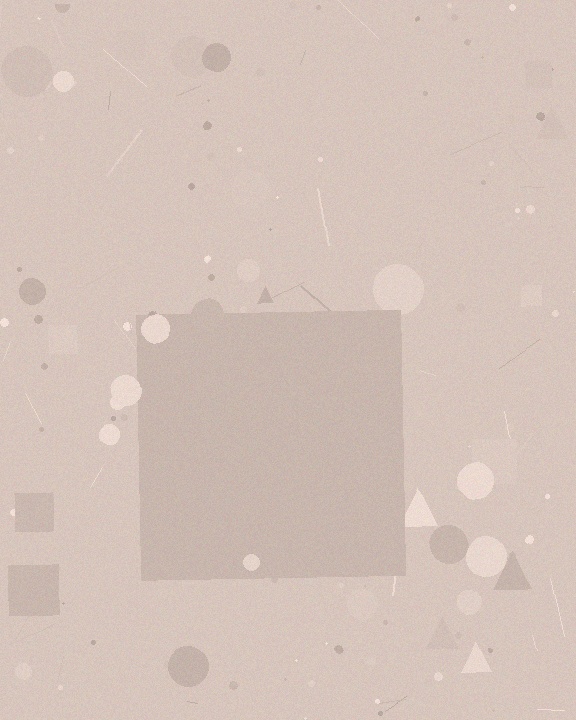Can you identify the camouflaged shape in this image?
The camouflaged shape is a square.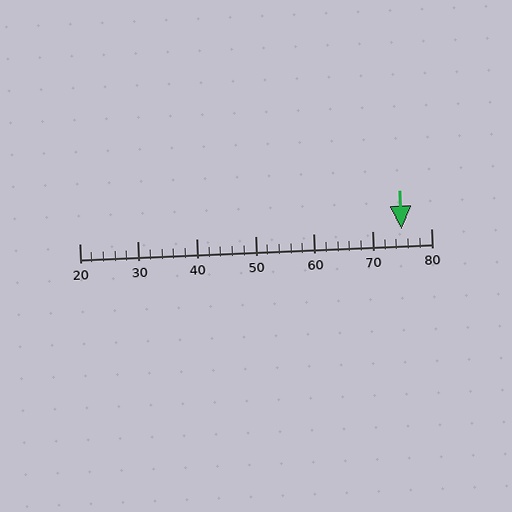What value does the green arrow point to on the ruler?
The green arrow points to approximately 75.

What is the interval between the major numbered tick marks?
The major tick marks are spaced 10 units apart.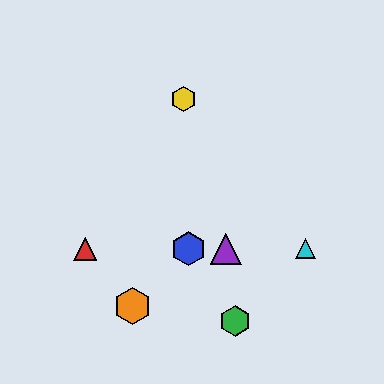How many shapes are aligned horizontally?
4 shapes (the red triangle, the blue hexagon, the purple triangle, the cyan triangle) are aligned horizontally.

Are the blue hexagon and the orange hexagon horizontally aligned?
No, the blue hexagon is at y≈249 and the orange hexagon is at y≈306.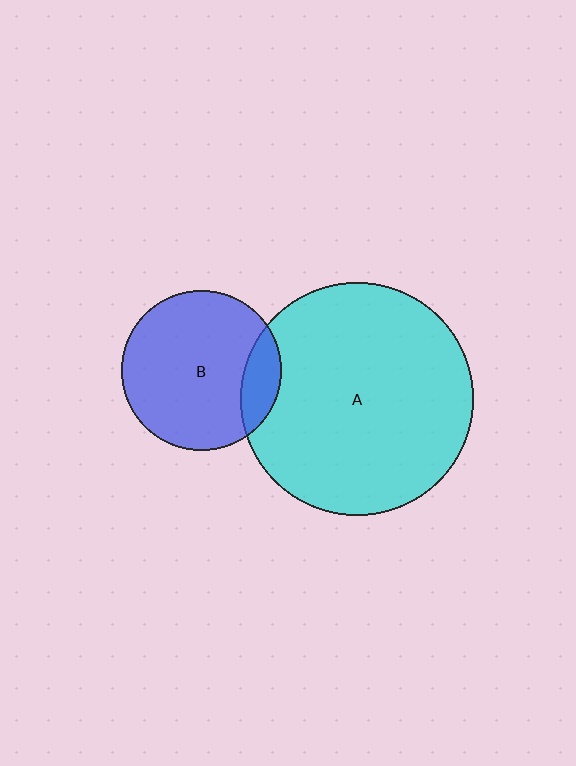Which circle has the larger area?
Circle A (cyan).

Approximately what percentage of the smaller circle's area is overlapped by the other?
Approximately 15%.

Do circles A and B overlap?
Yes.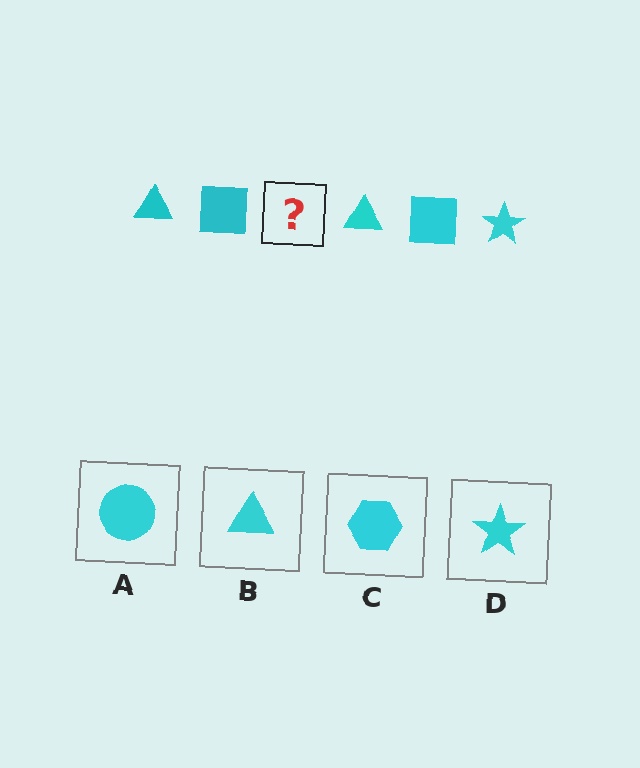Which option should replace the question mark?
Option D.